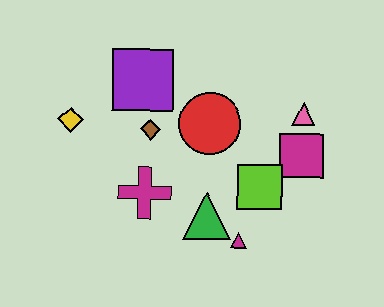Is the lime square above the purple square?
No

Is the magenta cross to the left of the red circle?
Yes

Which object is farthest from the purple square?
The magenta triangle is farthest from the purple square.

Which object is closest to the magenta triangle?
The green triangle is closest to the magenta triangle.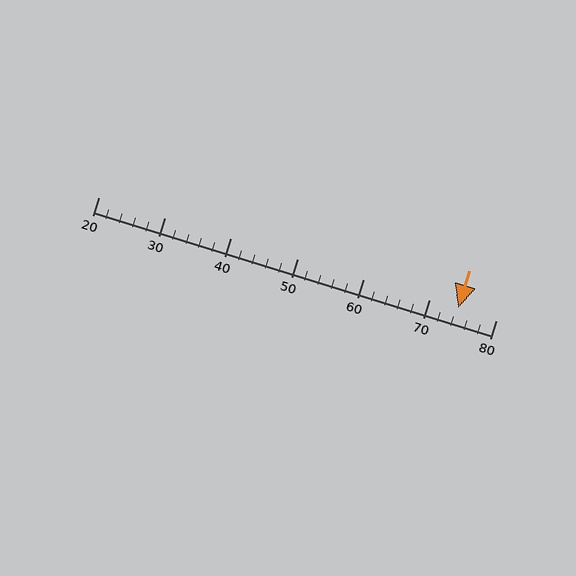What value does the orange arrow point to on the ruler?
The orange arrow points to approximately 74.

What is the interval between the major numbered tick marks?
The major tick marks are spaced 10 units apart.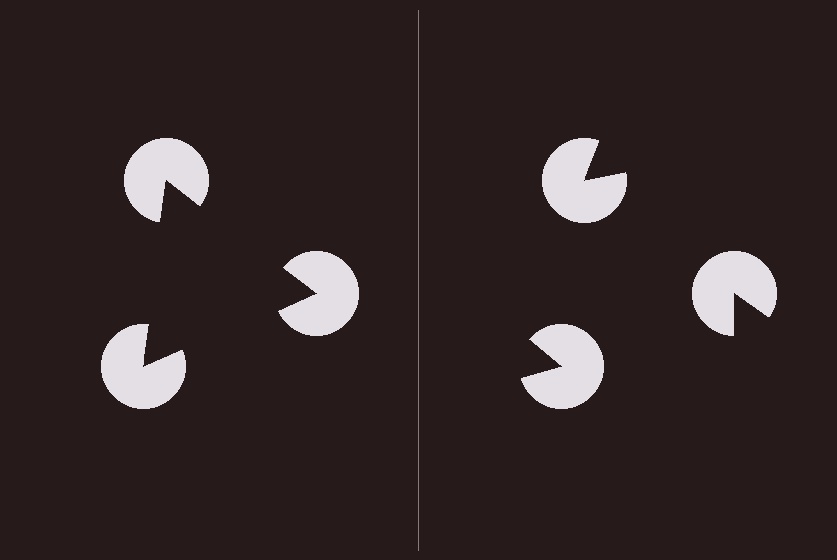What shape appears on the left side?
An illusory triangle.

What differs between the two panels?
The pac-man discs are positioned identically on both sides; only the wedge orientations differ. On the left they align to a triangle; on the right they are misaligned.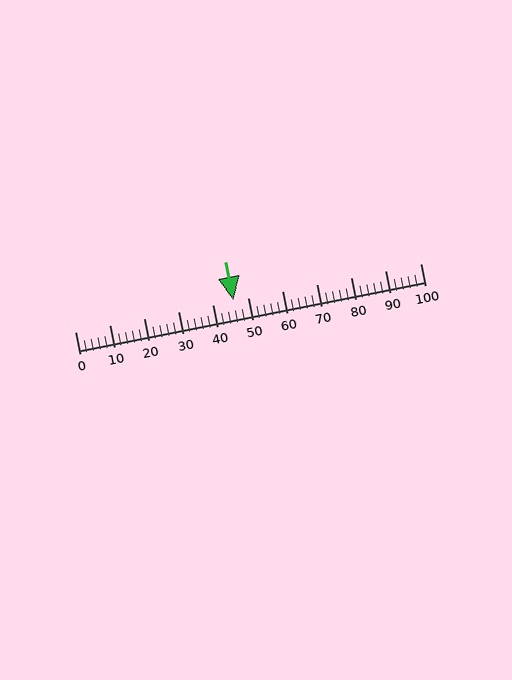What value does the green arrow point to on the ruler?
The green arrow points to approximately 46.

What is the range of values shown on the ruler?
The ruler shows values from 0 to 100.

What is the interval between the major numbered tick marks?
The major tick marks are spaced 10 units apart.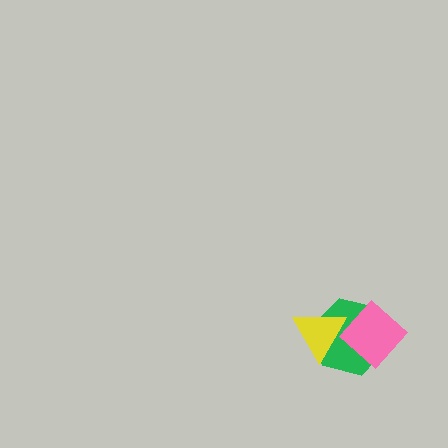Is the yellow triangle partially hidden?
No, no other shape covers it.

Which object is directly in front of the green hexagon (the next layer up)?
The pink diamond is directly in front of the green hexagon.